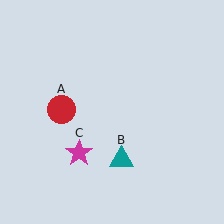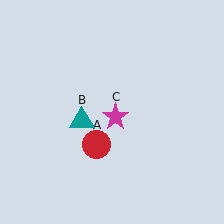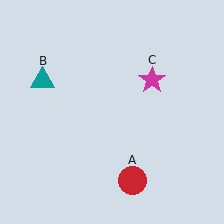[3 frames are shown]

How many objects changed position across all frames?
3 objects changed position: red circle (object A), teal triangle (object B), magenta star (object C).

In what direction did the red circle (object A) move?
The red circle (object A) moved down and to the right.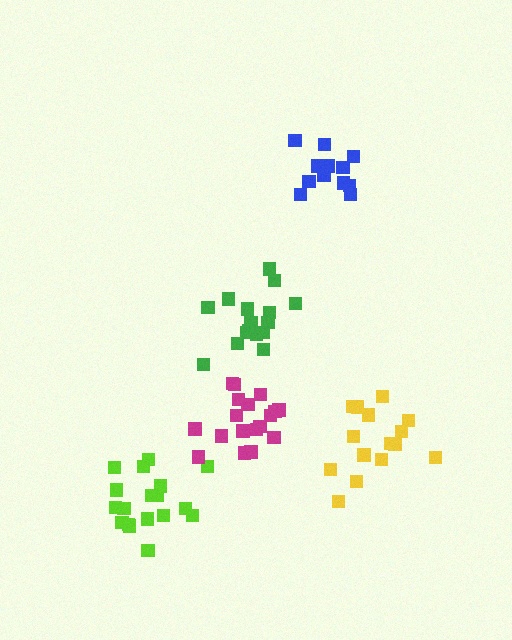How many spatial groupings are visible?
There are 5 spatial groupings.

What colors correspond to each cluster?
The clusters are colored: yellow, lime, blue, magenta, green.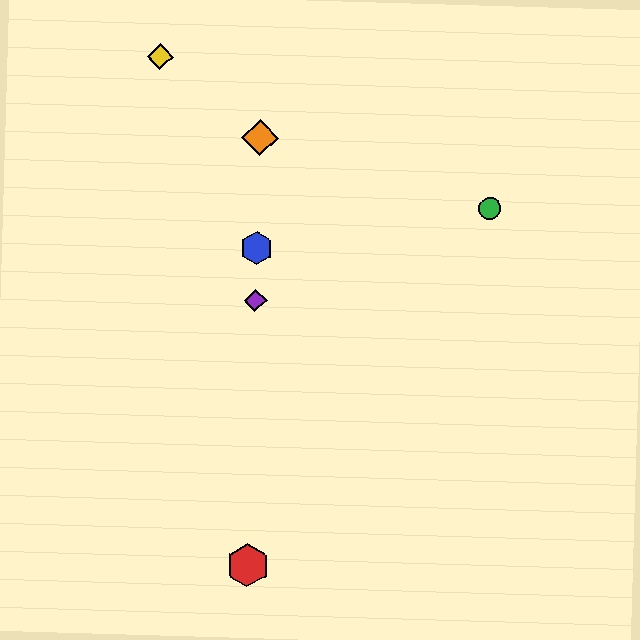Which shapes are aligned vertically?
The red hexagon, the blue hexagon, the purple diamond, the orange diamond are aligned vertically.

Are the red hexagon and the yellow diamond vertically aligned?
No, the red hexagon is at x≈248 and the yellow diamond is at x≈160.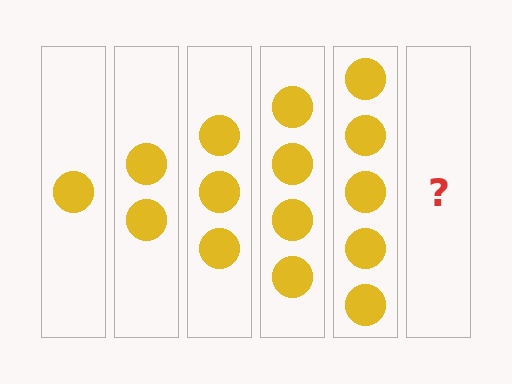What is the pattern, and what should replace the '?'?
The pattern is that each step adds one more circle. The '?' should be 6 circles.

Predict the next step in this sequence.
The next step is 6 circles.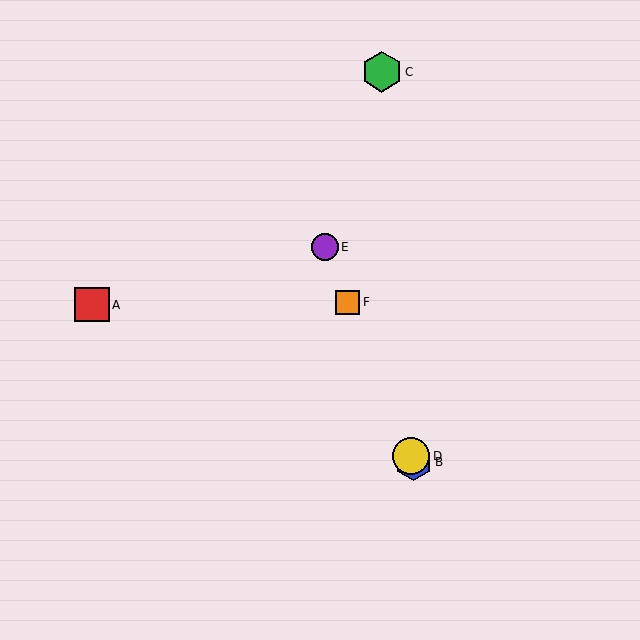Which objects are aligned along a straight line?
Objects B, D, E, F are aligned along a straight line.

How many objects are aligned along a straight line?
4 objects (B, D, E, F) are aligned along a straight line.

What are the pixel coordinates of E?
Object E is at (325, 247).